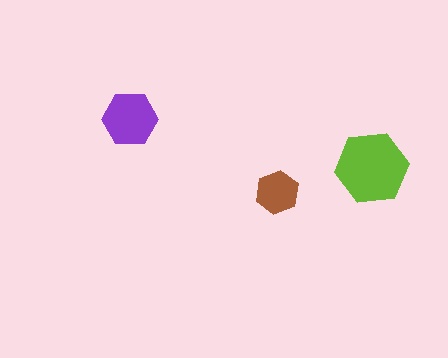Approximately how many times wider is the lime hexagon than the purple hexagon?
About 1.5 times wider.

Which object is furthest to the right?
The lime hexagon is rightmost.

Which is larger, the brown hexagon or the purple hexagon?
The purple one.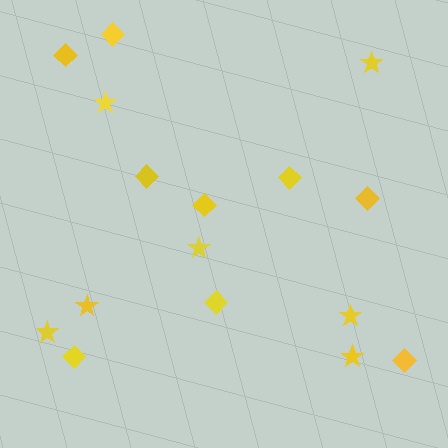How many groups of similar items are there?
There are 2 groups: one group of stars (7) and one group of diamonds (9).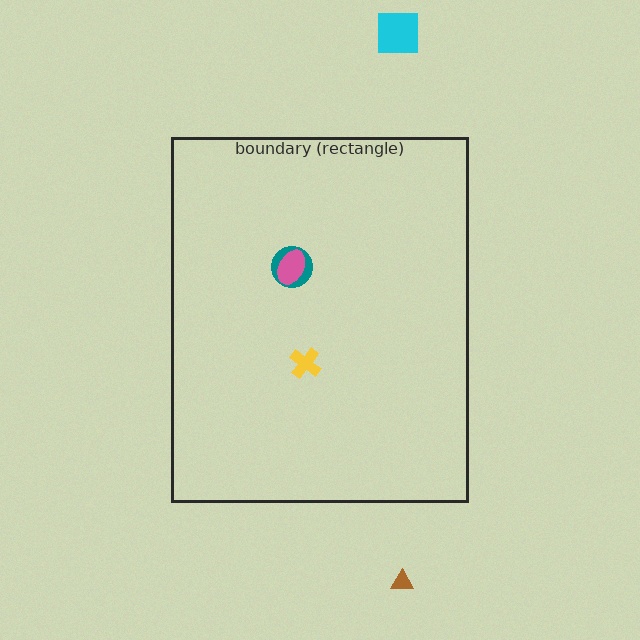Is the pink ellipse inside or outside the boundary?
Inside.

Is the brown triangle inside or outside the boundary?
Outside.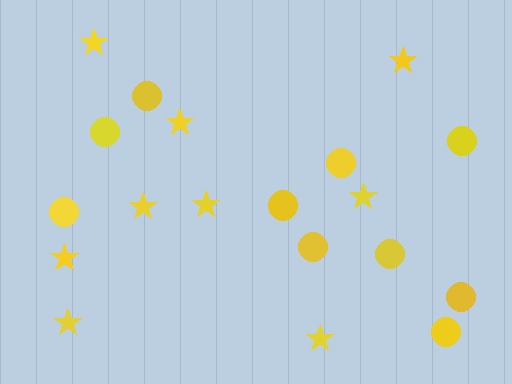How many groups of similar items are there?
There are 2 groups: one group of stars (9) and one group of circles (10).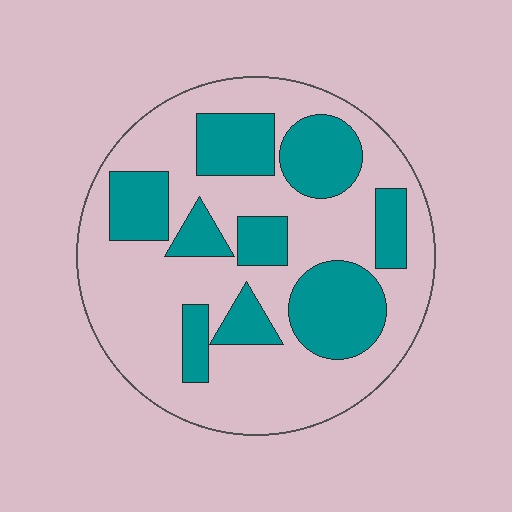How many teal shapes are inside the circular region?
9.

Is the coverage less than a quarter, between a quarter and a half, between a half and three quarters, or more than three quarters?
Between a quarter and a half.